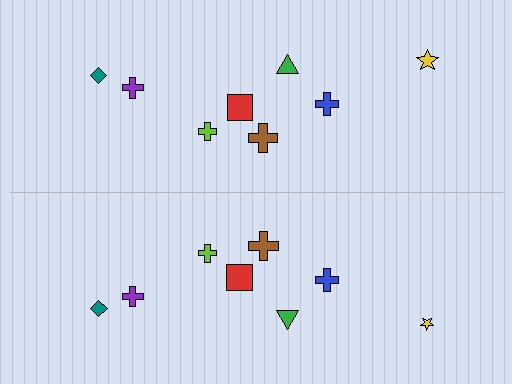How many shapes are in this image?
There are 16 shapes in this image.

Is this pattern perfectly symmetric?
No, the pattern is not perfectly symmetric. The yellow star on the bottom side has a different size than its mirror counterpart.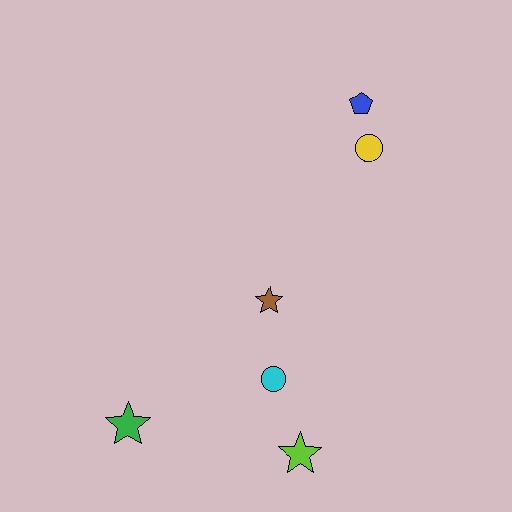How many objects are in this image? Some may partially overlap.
There are 6 objects.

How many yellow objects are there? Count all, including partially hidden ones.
There is 1 yellow object.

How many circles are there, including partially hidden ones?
There are 2 circles.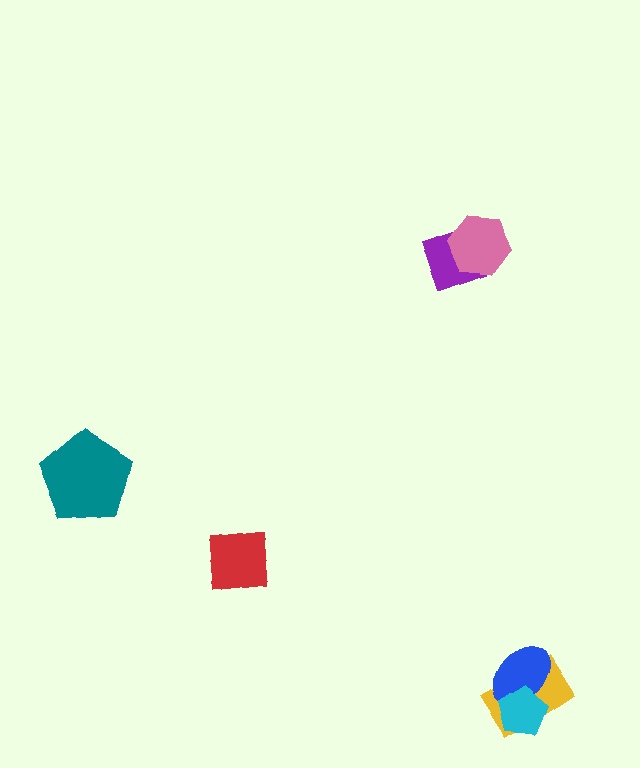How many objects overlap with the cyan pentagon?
2 objects overlap with the cyan pentagon.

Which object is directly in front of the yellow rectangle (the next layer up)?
The blue ellipse is directly in front of the yellow rectangle.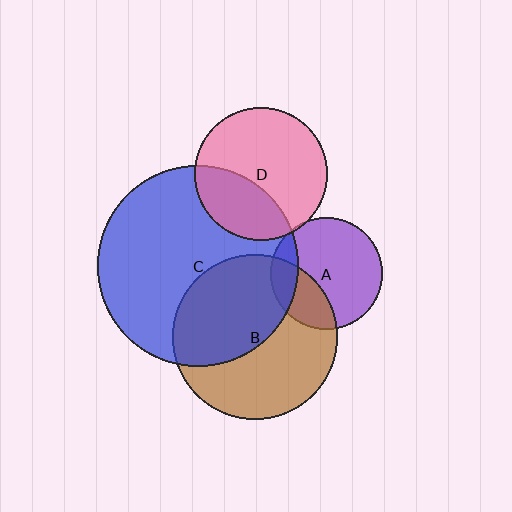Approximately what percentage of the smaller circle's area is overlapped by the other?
Approximately 30%.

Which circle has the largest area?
Circle C (blue).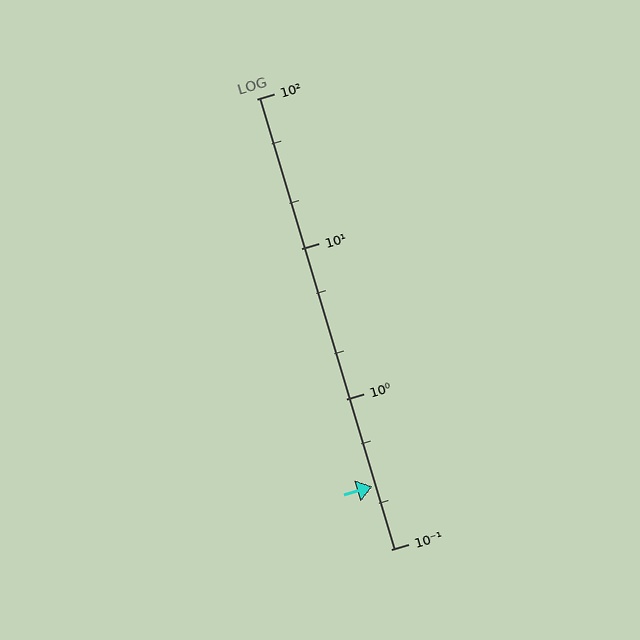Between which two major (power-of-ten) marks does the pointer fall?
The pointer is between 0.1 and 1.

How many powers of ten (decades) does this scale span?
The scale spans 3 decades, from 0.1 to 100.